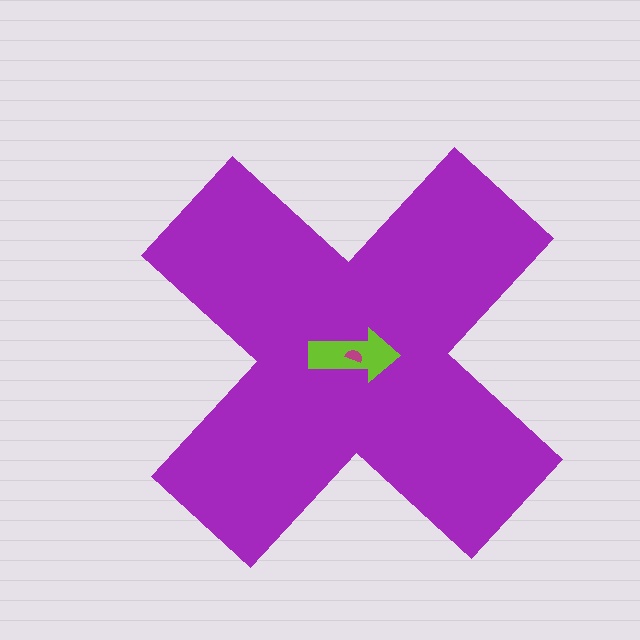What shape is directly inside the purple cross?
The lime arrow.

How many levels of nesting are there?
3.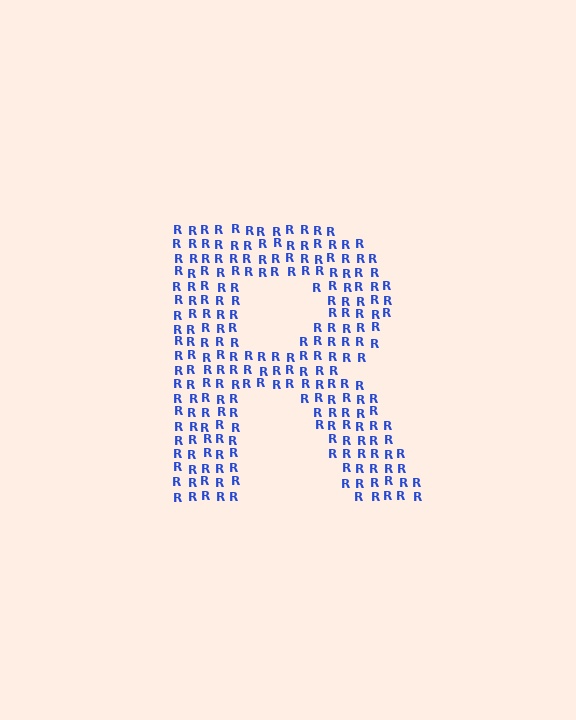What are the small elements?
The small elements are letter R's.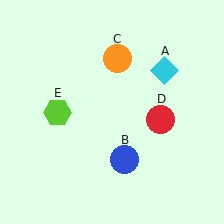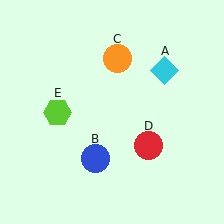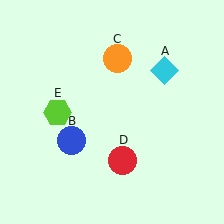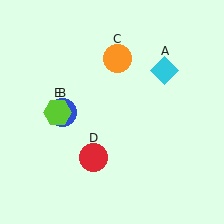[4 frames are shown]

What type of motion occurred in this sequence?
The blue circle (object B), red circle (object D) rotated clockwise around the center of the scene.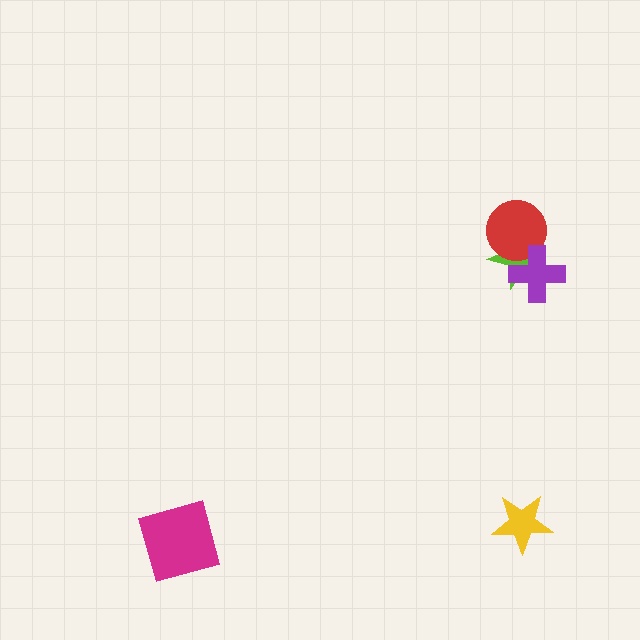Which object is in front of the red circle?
The purple cross is in front of the red circle.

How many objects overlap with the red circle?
2 objects overlap with the red circle.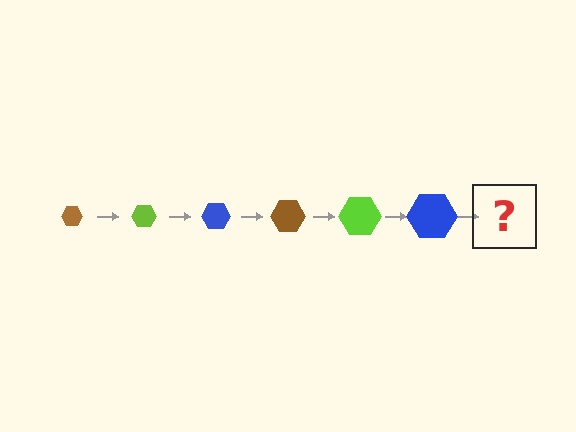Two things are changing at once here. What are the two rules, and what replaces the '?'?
The two rules are that the hexagon grows larger each step and the color cycles through brown, lime, and blue. The '?' should be a brown hexagon, larger than the previous one.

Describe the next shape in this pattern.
It should be a brown hexagon, larger than the previous one.